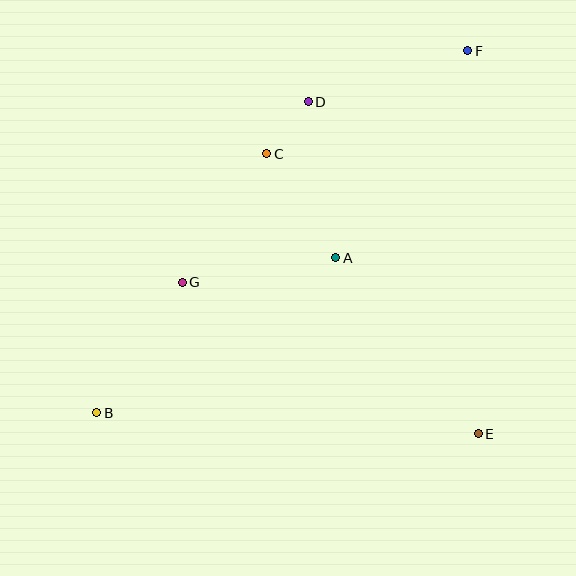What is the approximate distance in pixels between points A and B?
The distance between A and B is approximately 285 pixels.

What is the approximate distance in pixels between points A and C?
The distance between A and C is approximately 125 pixels.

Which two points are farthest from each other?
Points B and F are farthest from each other.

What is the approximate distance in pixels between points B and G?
The distance between B and G is approximately 156 pixels.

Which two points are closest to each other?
Points C and D are closest to each other.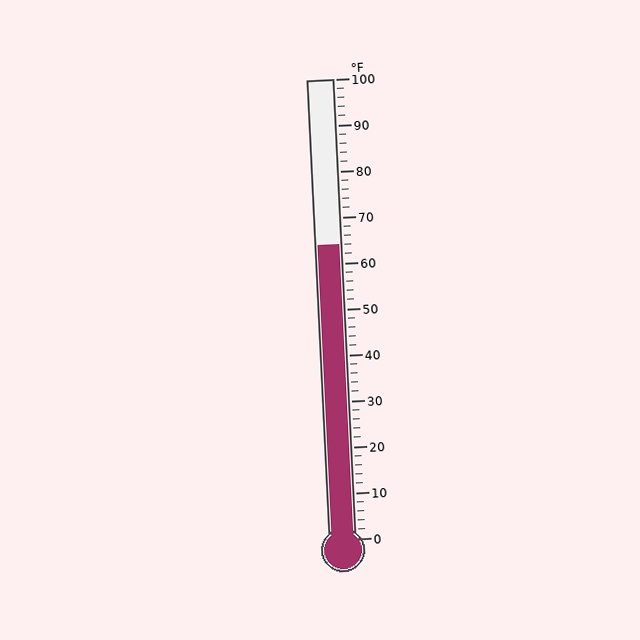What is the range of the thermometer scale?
The thermometer scale ranges from 0°F to 100°F.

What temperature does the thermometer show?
The thermometer shows approximately 64°F.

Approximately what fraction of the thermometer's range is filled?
The thermometer is filled to approximately 65% of its range.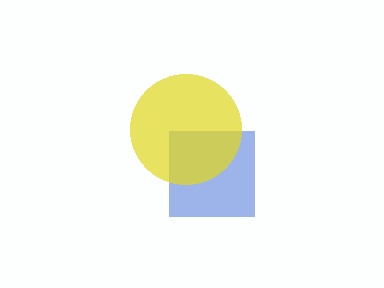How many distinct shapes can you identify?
There are 2 distinct shapes: a blue square, a yellow circle.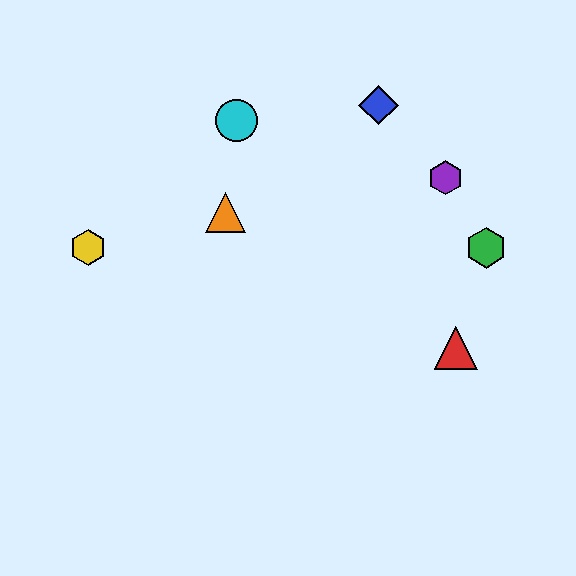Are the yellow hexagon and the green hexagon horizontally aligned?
Yes, both are at y≈248.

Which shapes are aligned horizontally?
The green hexagon, the yellow hexagon are aligned horizontally.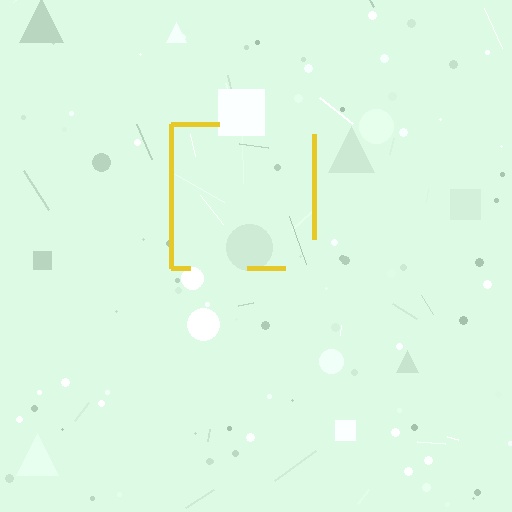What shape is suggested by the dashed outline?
The dashed outline suggests a square.